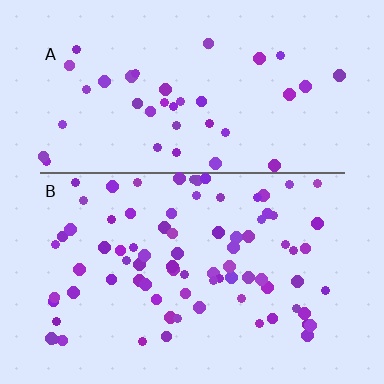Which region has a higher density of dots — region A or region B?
B (the bottom).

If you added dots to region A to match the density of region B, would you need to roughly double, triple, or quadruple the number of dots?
Approximately double.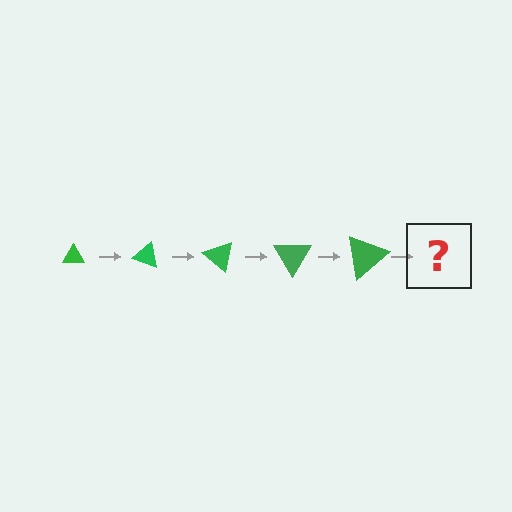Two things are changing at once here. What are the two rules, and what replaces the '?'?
The two rules are that the triangle grows larger each step and it rotates 20 degrees each step. The '?' should be a triangle, larger than the previous one and rotated 100 degrees from the start.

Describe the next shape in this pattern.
It should be a triangle, larger than the previous one and rotated 100 degrees from the start.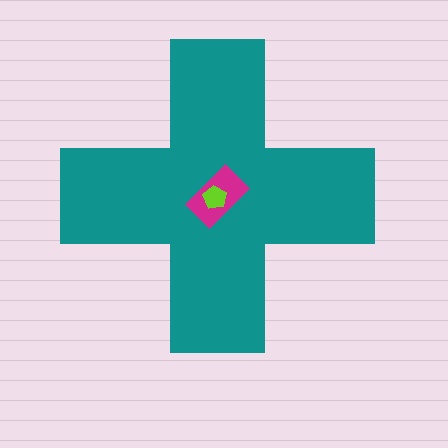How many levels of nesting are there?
3.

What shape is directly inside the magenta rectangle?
The lime pentagon.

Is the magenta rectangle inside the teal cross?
Yes.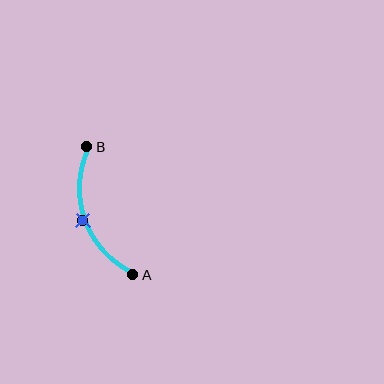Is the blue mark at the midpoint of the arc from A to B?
Yes. The blue mark lies on the arc at equal arc-length from both A and B — it is the arc midpoint.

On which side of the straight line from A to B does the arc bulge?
The arc bulges to the left of the straight line connecting A and B.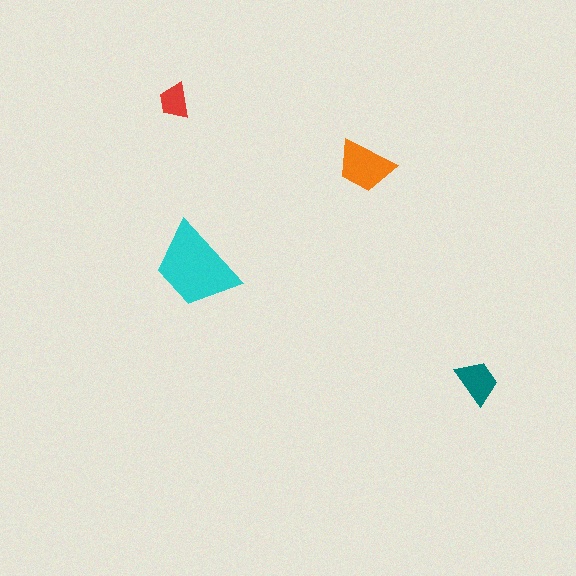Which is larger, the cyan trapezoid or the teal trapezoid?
The cyan one.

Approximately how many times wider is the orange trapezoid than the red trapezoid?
About 1.5 times wider.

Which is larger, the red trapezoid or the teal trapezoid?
The teal one.